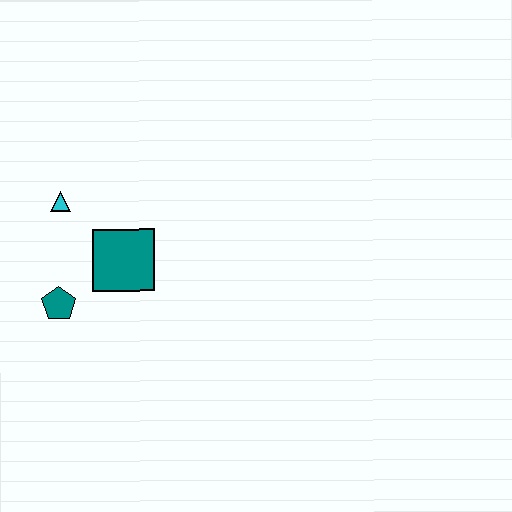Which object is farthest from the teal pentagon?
The cyan triangle is farthest from the teal pentagon.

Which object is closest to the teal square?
The teal pentagon is closest to the teal square.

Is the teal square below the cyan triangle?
Yes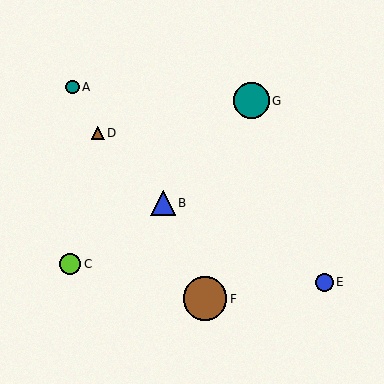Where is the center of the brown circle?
The center of the brown circle is at (205, 299).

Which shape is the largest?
The brown circle (labeled F) is the largest.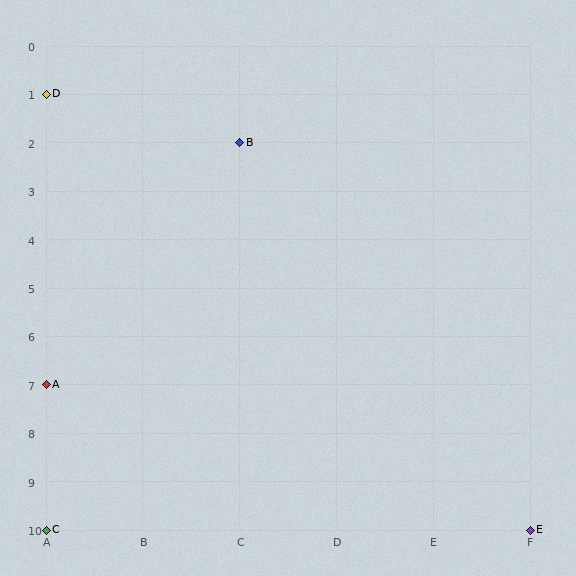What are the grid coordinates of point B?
Point B is at grid coordinates (C, 2).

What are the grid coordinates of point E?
Point E is at grid coordinates (F, 10).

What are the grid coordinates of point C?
Point C is at grid coordinates (A, 10).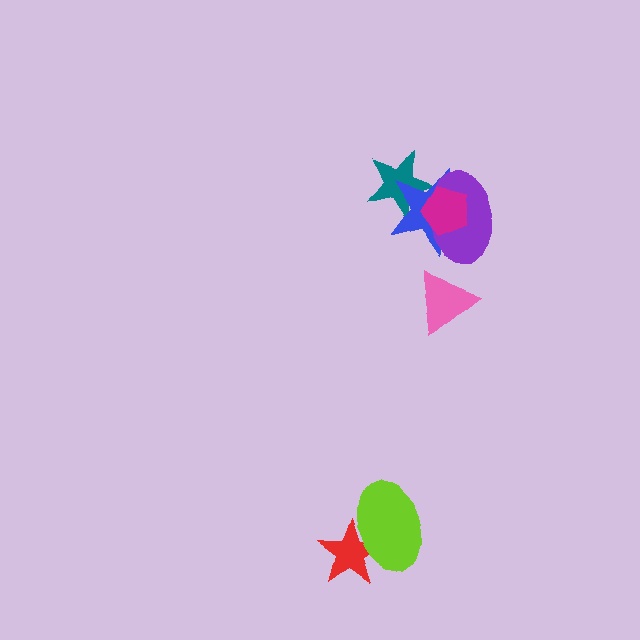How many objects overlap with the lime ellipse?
1 object overlaps with the lime ellipse.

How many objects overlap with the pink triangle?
0 objects overlap with the pink triangle.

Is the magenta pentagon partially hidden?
No, no other shape covers it.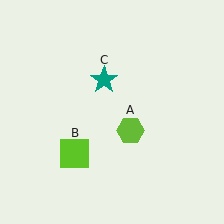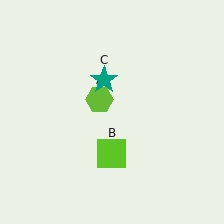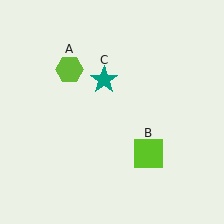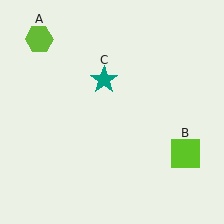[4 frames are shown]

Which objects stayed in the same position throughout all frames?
Teal star (object C) remained stationary.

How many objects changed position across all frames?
2 objects changed position: lime hexagon (object A), lime square (object B).